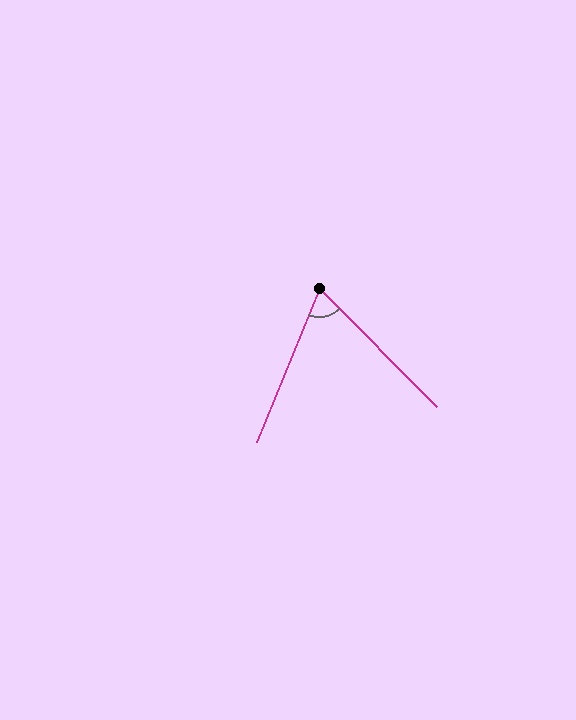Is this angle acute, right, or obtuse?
It is acute.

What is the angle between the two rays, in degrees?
Approximately 67 degrees.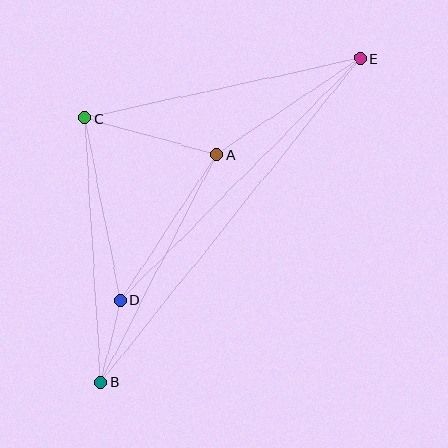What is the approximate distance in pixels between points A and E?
The distance between A and E is approximately 173 pixels.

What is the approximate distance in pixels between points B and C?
The distance between B and C is approximately 264 pixels.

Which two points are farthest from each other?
Points B and E are farthest from each other.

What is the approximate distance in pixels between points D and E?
The distance between D and E is approximately 341 pixels.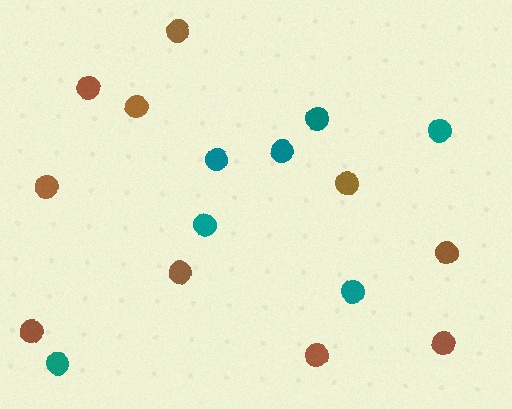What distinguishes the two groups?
There are 2 groups: one group of brown circles (10) and one group of teal circles (7).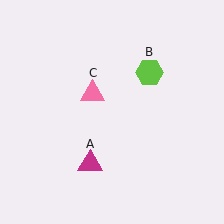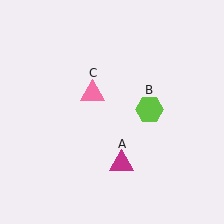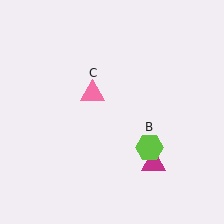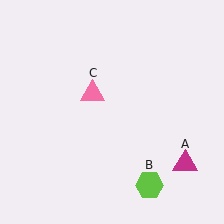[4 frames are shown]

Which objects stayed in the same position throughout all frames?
Pink triangle (object C) remained stationary.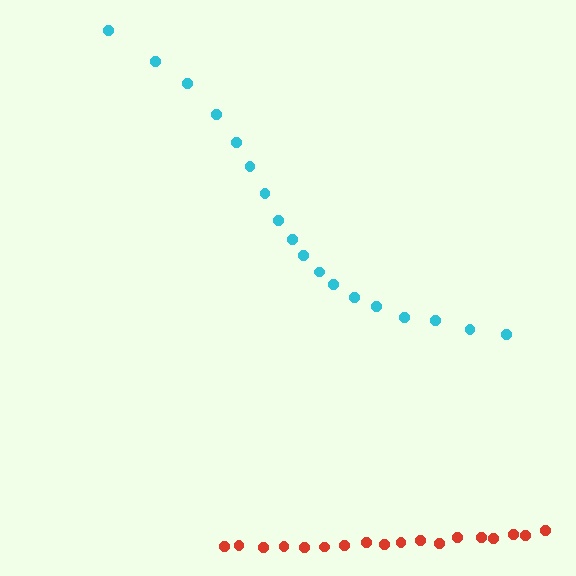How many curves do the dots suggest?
There are 2 distinct paths.